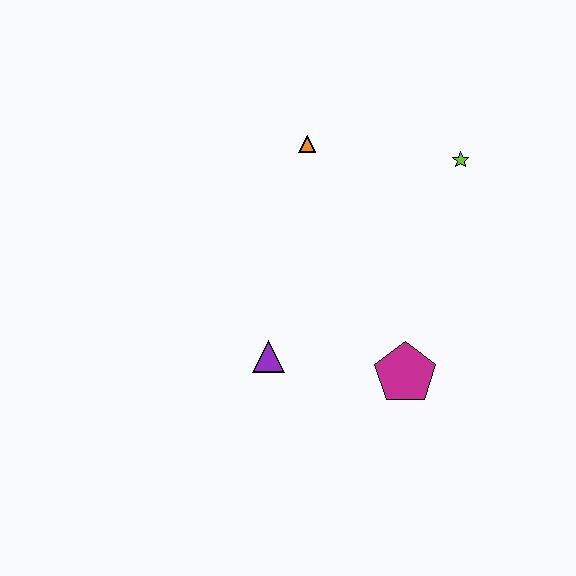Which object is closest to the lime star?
The orange triangle is closest to the lime star.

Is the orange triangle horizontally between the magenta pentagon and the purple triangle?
Yes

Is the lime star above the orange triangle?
No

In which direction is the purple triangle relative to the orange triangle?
The purple triangle is below the orange triangle.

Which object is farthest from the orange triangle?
The magenta pentagon is farthest from the orange triangle.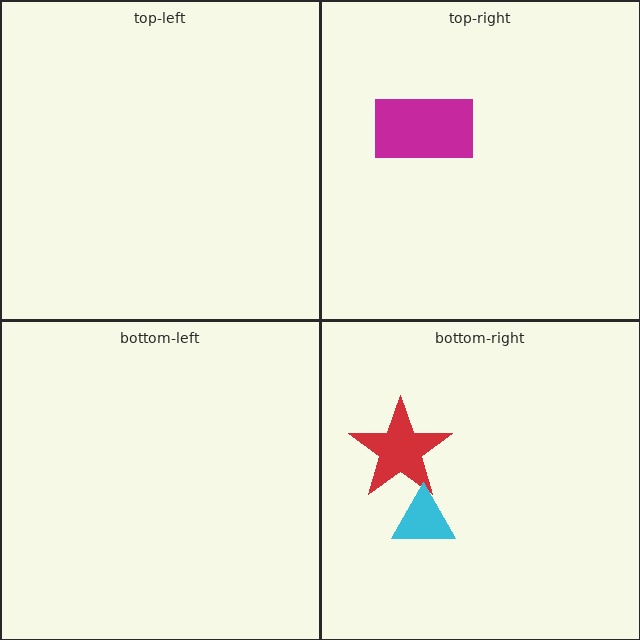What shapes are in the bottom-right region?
The red star, the cyan triangle.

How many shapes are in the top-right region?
1.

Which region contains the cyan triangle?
The bottom-right region.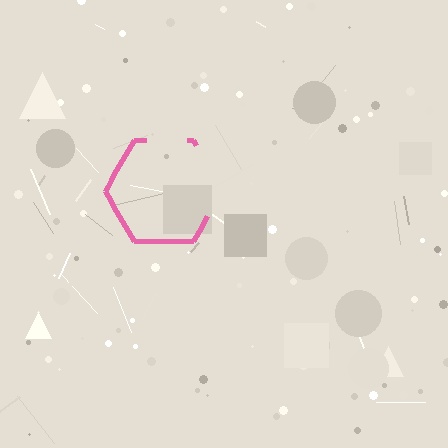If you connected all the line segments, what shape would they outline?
They would outline a hexagon.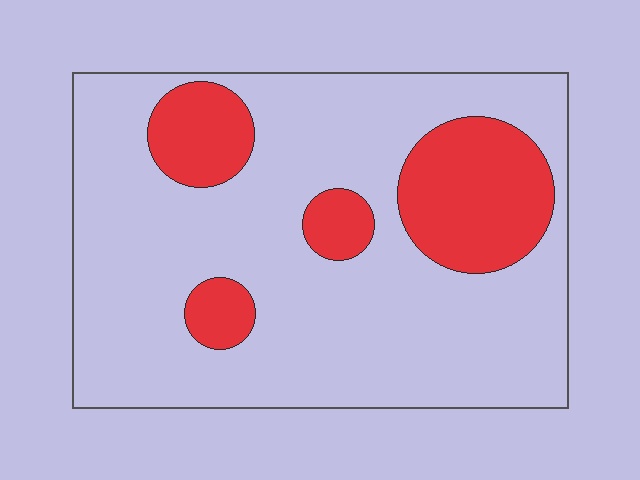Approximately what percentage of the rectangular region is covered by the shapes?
Approximately 20%.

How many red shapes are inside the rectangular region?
4.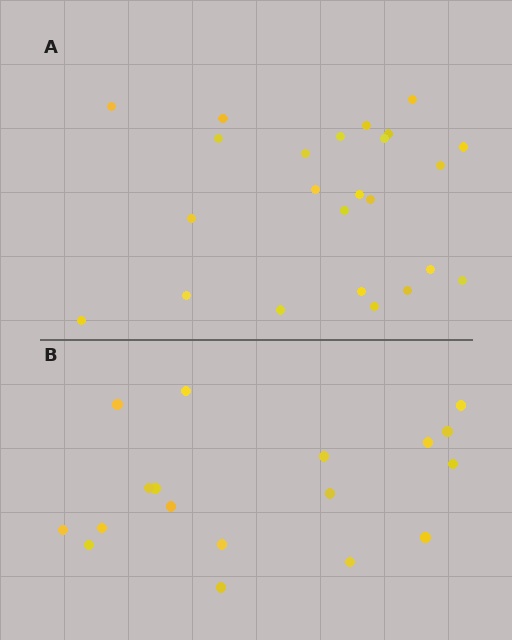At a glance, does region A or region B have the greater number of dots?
Region A (the top region) has more dots.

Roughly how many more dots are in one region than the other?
Region A has about 6 more dots than region B.